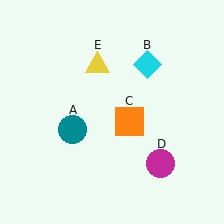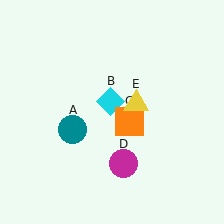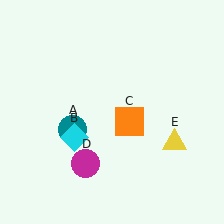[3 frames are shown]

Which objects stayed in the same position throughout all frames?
Teal circle (object A) and orange square (object C) remained stationary.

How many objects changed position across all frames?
3 objects changed position: cyan diamond (object B), magenta circle (object D), yellow triangle (object E).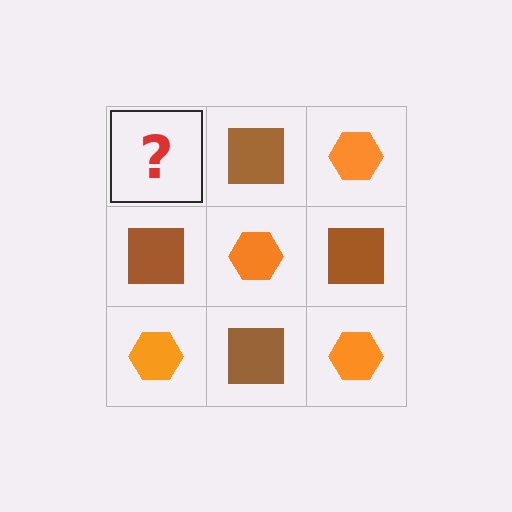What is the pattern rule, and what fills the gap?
The rule is that it alternates orange hexagon and brown square in a checkerboard pattern. The gap should be filled with an orange hexagon.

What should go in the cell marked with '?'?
The missing cell should contain an orange hexagon.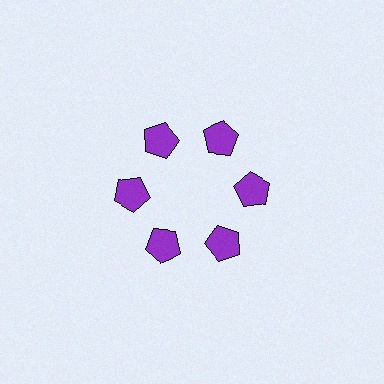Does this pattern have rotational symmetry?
Yes, this pattern has 6-fold rotational symmetry. It looks the same after rotating 60 degrees around the center.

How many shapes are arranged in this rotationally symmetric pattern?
There are 6 shapes, arranged in 6 groups of 1.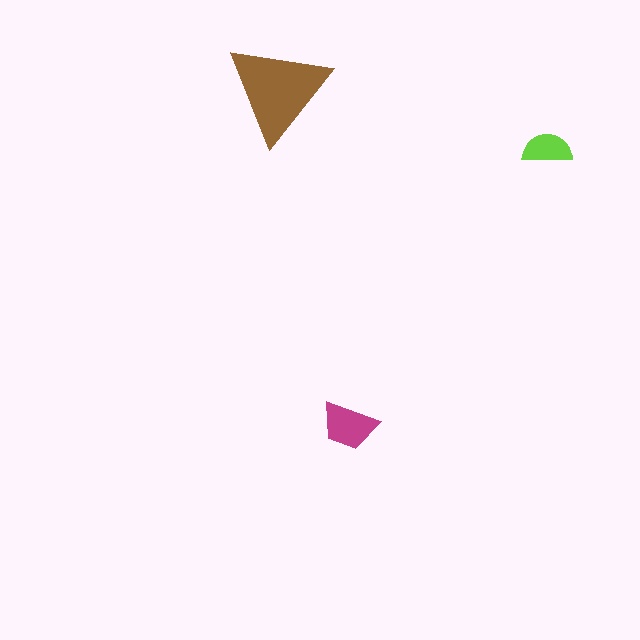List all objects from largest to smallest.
The brown triangle, the magenta trapezoid, the lime semicircle.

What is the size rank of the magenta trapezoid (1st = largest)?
2nd.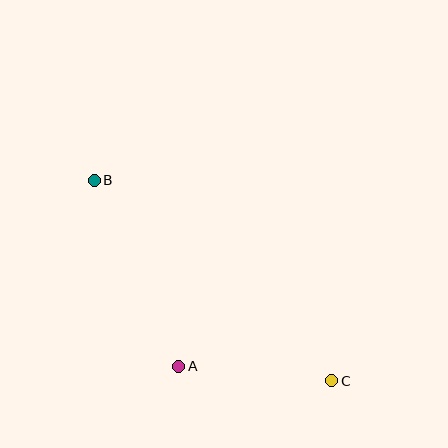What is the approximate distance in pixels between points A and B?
The distance between A and B is approximately 205 pixels.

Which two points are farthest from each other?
Points B and C are farthest from each other.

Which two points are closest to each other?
Points A and C are closest to each other.